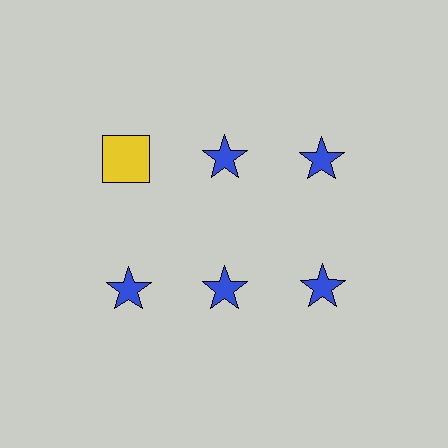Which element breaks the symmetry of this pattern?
The yellow square in the top row, leftmost column breaks the symmetry. All other shapes are blue stars.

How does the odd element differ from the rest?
It differs in both color (yellow instead of blue) and shape (square instead of star).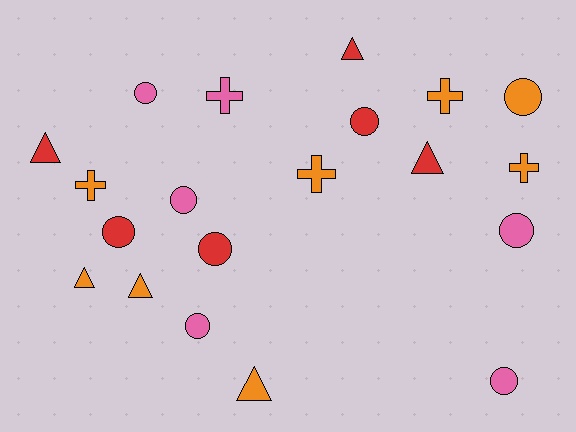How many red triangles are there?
There are 3 red triangles.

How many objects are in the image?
There are 20 objects.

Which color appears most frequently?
Orange, with 8 objects.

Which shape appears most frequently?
Circle, with 9 objects.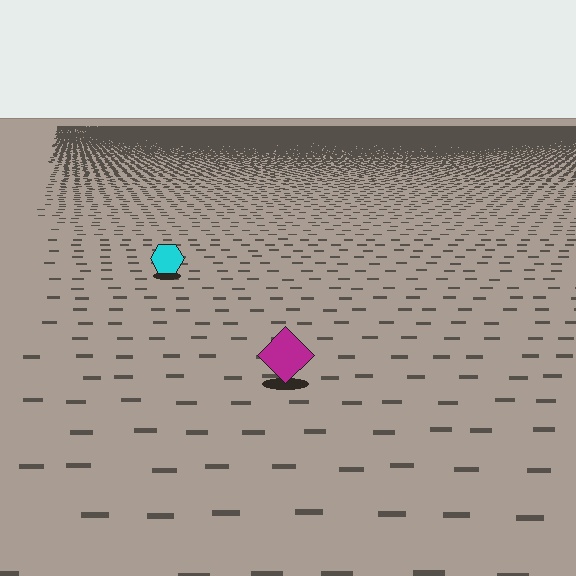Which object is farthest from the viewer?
The cyan hexagon is farthest from the viewer. It appears smaller and the ground texture around it is denser.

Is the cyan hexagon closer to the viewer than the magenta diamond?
No. The magenta diamond is closer — you can tell from the texture gradient: the ground texture is coarser near it.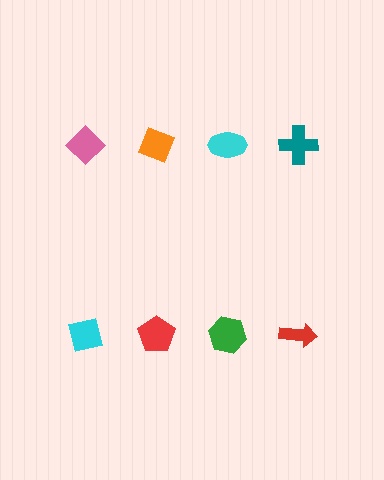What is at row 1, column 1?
A pink diamond.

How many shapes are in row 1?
4 shapes.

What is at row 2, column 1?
A cyan square.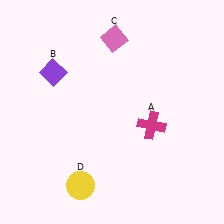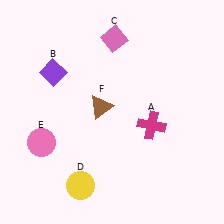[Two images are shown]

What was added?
A pink circle (E), a brown triangle (F) were added in Image 2.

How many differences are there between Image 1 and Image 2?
There are 2 differences between the two images.